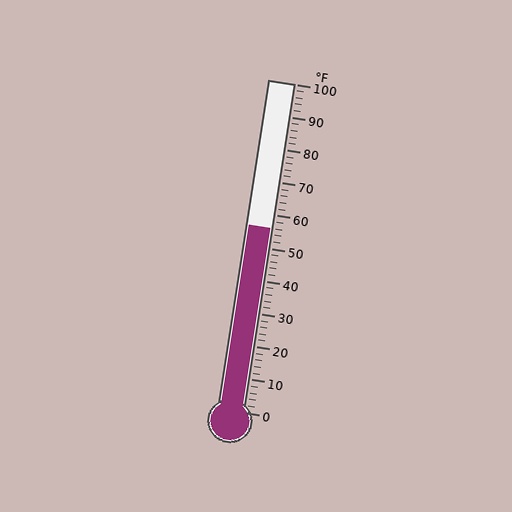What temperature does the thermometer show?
The thermometer shows approximately 56°F.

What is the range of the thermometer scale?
The thermometer scale ranges from 0°F to 100°F.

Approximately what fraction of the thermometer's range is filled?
The thermometer is filled to approximately 55% of its range.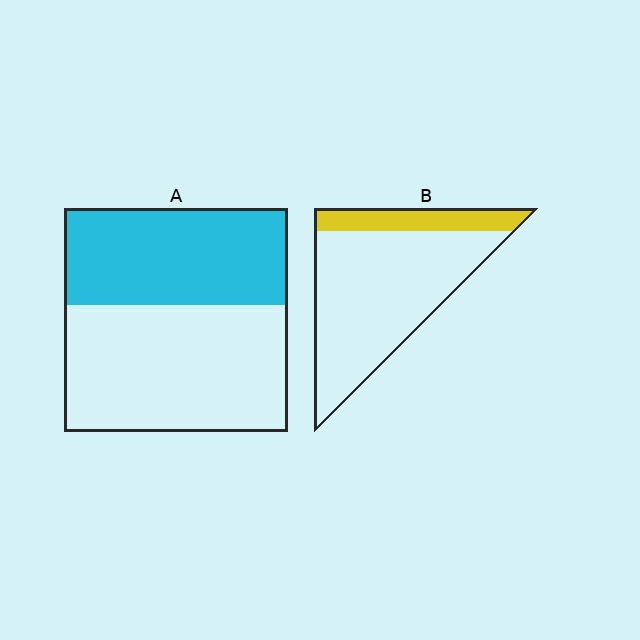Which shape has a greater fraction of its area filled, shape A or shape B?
Shape A.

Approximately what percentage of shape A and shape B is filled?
A is approximately 45% and B is approximately 20%.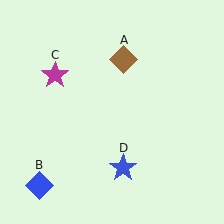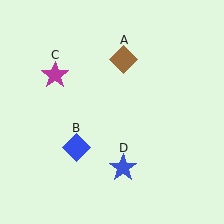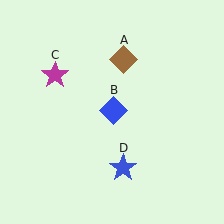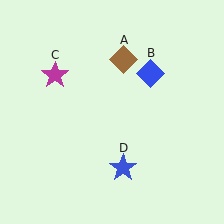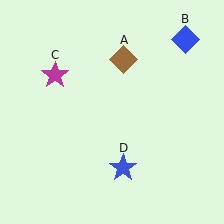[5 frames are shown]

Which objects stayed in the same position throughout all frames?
Brown diamond (object A) and magenta star (object C) and blue star (object D) remained stationary.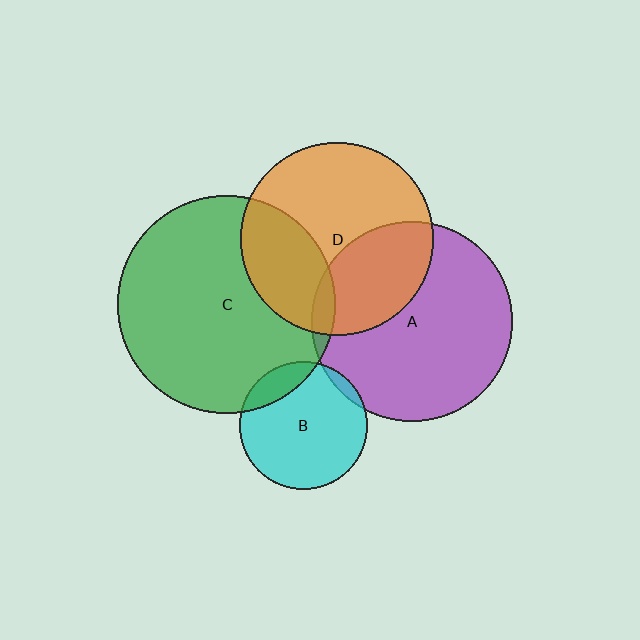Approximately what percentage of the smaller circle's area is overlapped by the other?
Approximately 35%.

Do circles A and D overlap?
Yes.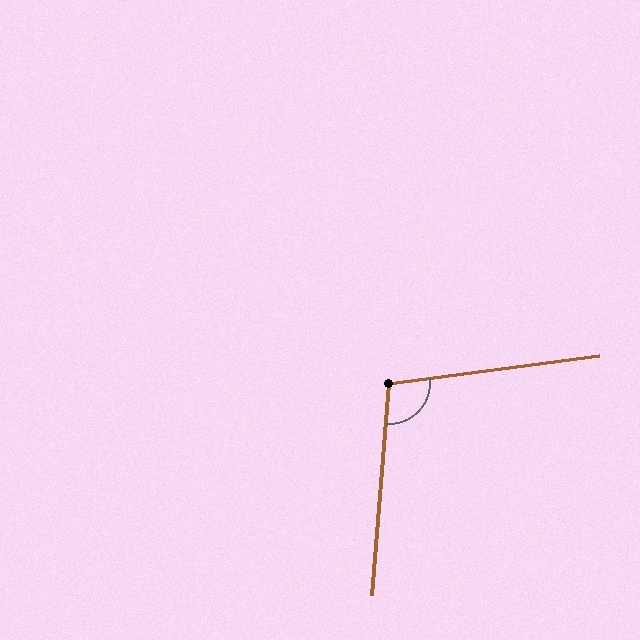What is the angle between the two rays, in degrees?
Approximately 102 degrees.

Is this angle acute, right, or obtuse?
It is obtuse.